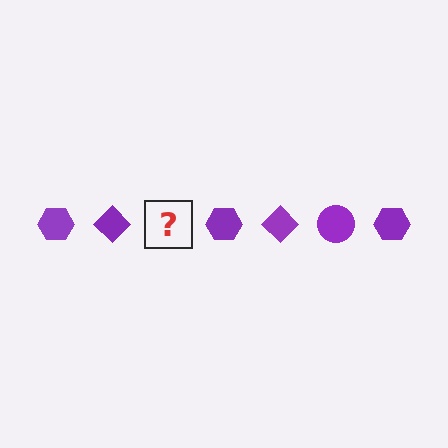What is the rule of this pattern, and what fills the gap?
The rule is that the pattern cycles through hexagon, diamond, circle shapes in purple. The gap should be filled with a purple circle.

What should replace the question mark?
The question mark should be replaced with a purple circle.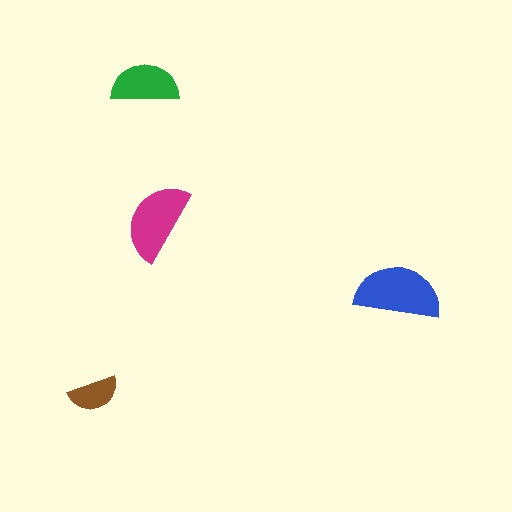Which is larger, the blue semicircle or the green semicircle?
The blue one.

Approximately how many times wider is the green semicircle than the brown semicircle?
About 1.5 times wider.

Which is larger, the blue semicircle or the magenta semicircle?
The blue one.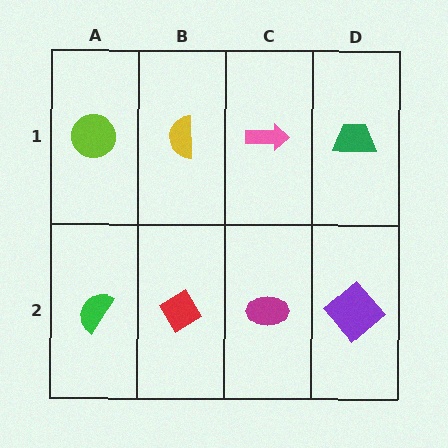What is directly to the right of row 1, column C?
A green trapezoid.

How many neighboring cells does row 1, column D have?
2.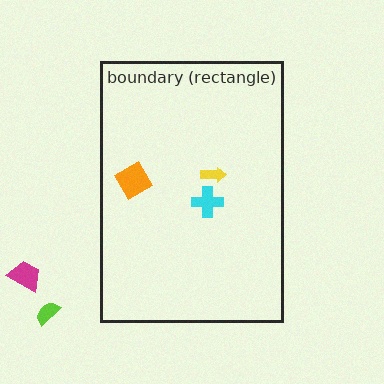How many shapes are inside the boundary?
3 inside, 2 outside.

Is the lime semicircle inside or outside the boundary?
Outside.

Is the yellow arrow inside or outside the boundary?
Inside.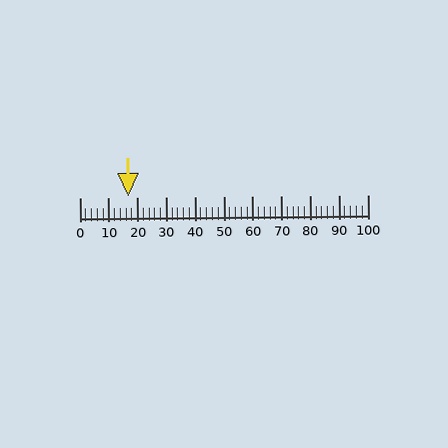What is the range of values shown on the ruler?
The ruler shows values from 0 to 100.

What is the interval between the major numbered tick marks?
The major tick marks are spaced 10 units apart.